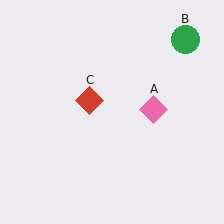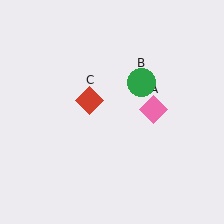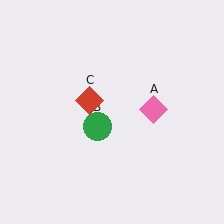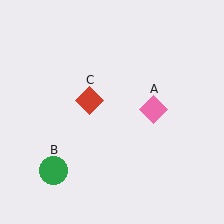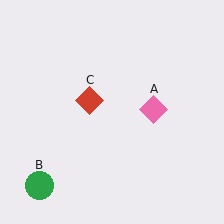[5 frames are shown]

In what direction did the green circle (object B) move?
The green circle (object B) moved down and to the left.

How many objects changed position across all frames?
1 object changed position: green circle (object B).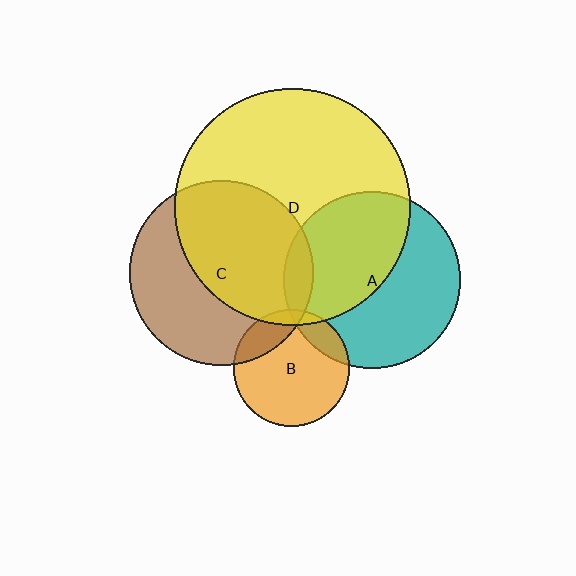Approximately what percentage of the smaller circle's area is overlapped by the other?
Approximately 50%.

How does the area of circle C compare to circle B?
Approximately 2.5 times.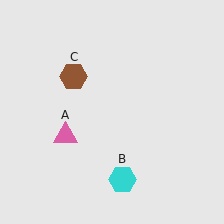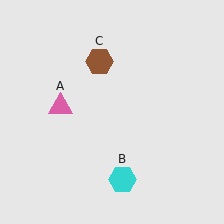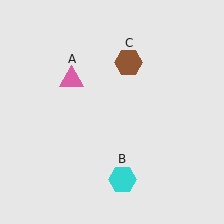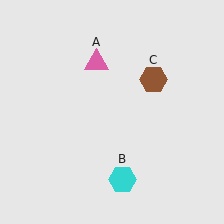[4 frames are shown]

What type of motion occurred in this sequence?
The pink triangle (object A), brown hexagon (object C) rotated clockwise around the center of the scene.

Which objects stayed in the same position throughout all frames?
Cyan hexagon (object B) remained stationary.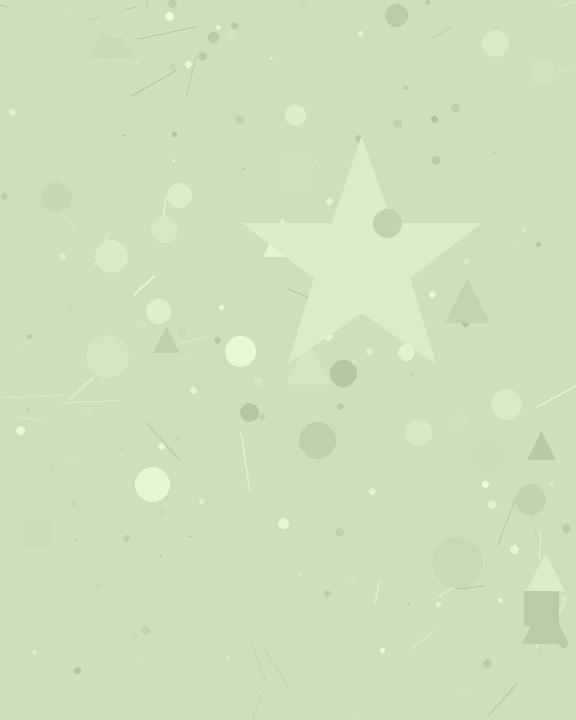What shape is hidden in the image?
A star is hidden in the image.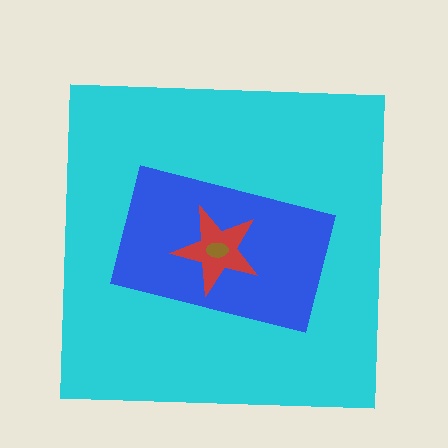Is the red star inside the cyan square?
Yes.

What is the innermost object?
The brown ellipse.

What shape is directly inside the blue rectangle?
The red star.